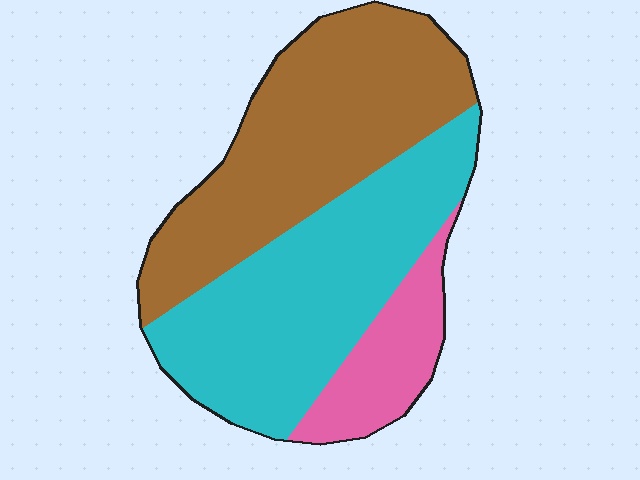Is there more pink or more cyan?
Cyan.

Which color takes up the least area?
Pink, at roughly 15%.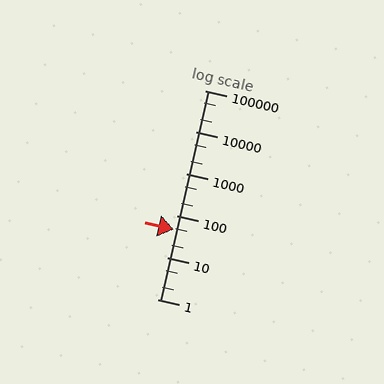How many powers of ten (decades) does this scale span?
The scale spans 5 decades, from 1 to 100000.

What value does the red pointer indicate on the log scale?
The pointer indicates approximately 46.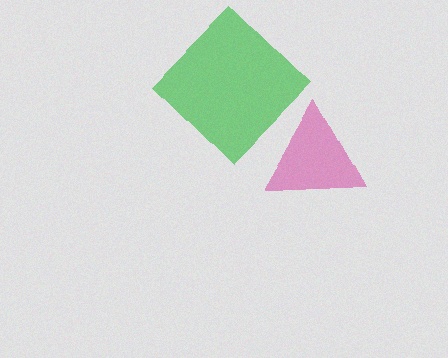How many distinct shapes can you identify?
There are 2 distinct shapes: a green diamond, a magenta triangle.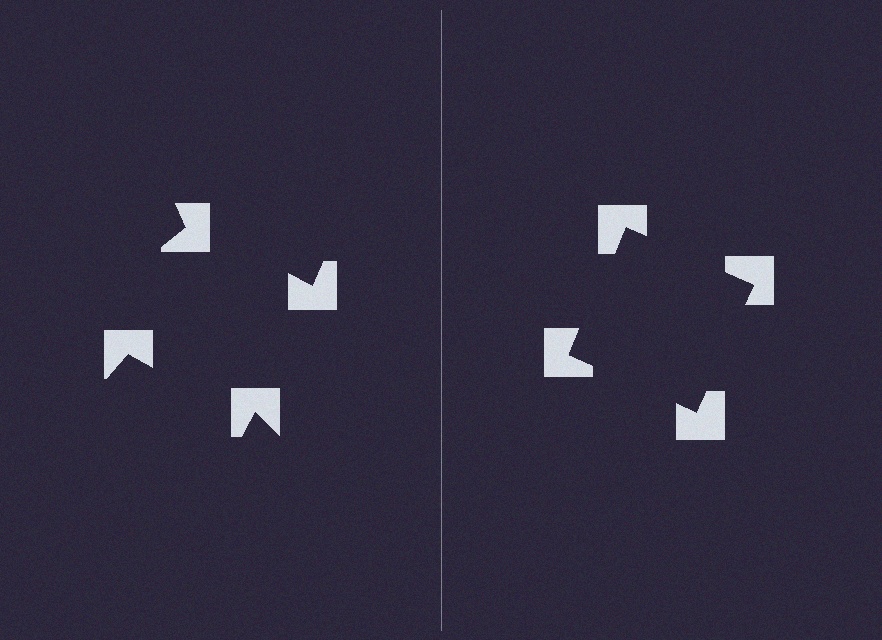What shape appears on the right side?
An illusory square.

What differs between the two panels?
The notched squares are positioned identically on both sides; only the wedge orientations differ. On the right they align to a square; on the left they are misaligned.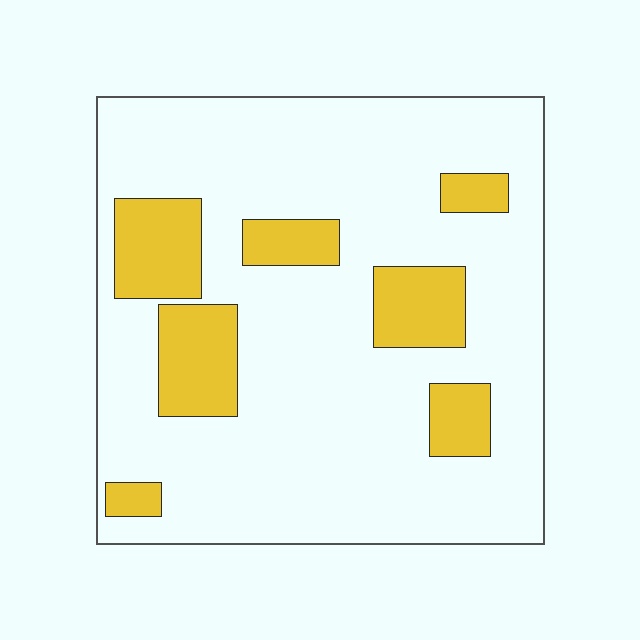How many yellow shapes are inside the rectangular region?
7.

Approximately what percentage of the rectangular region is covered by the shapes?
Approximately 20%.